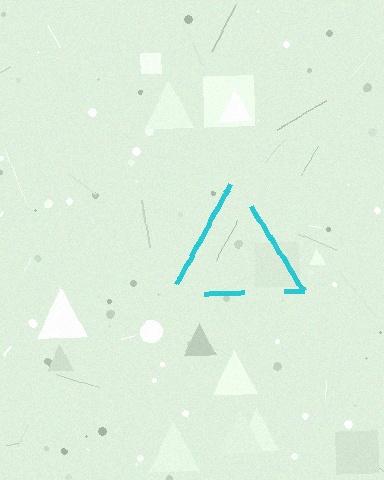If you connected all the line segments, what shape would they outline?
They would outline a triangle.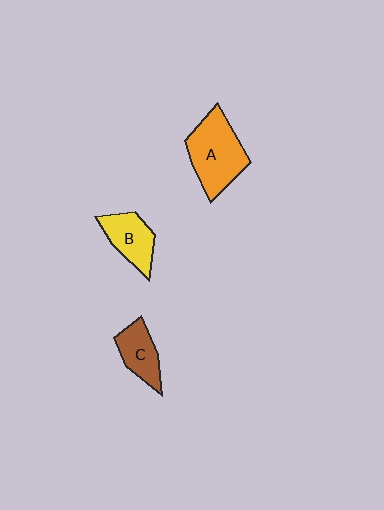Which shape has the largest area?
Shape A (orange).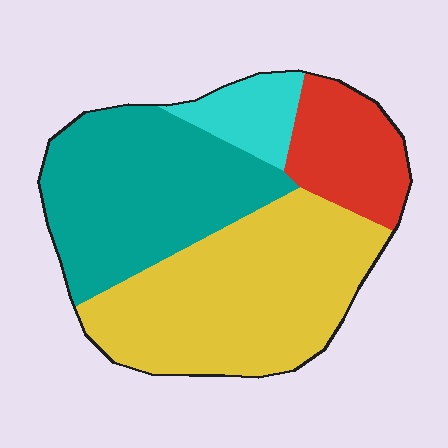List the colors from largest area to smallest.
From largest to smallest: yellow, teal, red, cyan.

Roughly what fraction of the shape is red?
Red covers around 15% of the shape.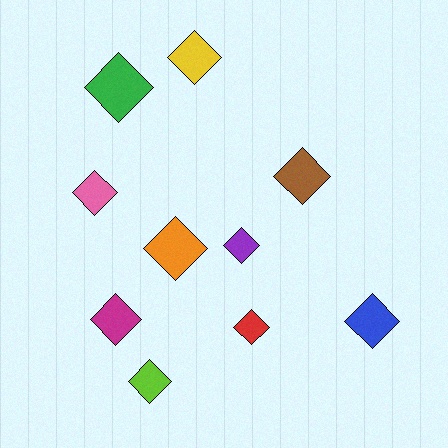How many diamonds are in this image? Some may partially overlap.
There are 10 diamonds.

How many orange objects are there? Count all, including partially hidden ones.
There is 1 orange object.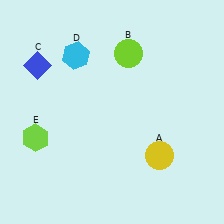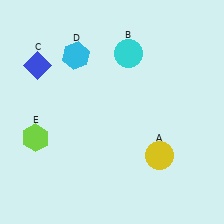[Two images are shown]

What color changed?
The circle (B) changed from lime in Image 1 to cyan in Image 2.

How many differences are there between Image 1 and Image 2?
There is 1 difference between the two images.